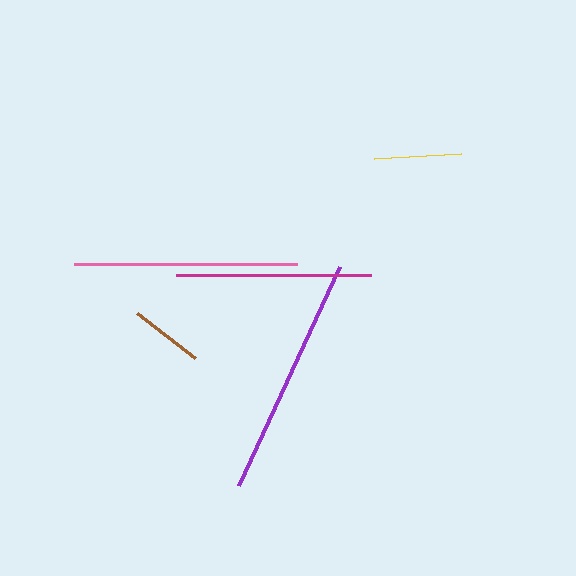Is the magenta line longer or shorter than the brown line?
The magenta line is longer than the brown line.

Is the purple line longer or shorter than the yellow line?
The purple line is longer than the yellow line.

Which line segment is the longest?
The purple line is the longest at approximately 241 pixels.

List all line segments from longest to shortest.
From longest to shortest: purple, pink, magenta, yellow, brown.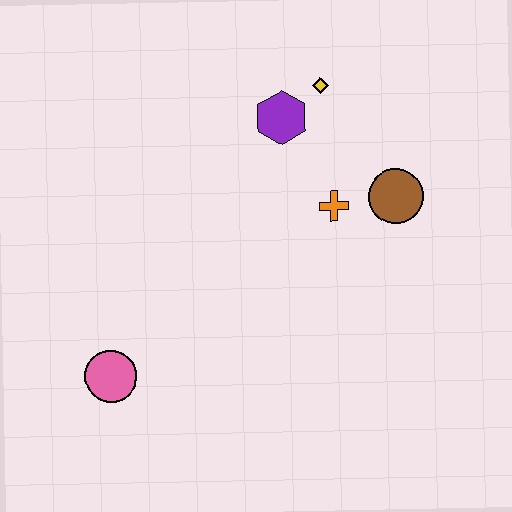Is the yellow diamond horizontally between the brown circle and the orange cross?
No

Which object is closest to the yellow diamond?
The purple hexagon is closest to the yellow diamond.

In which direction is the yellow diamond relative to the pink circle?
The yellow diamond is above the pink circle.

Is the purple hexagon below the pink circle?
No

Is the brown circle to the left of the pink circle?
No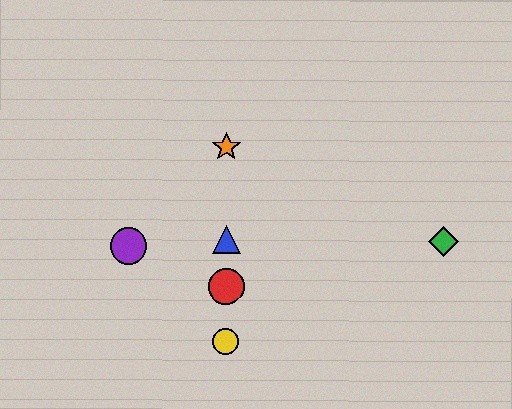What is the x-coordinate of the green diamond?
The green diamond is at x≈443.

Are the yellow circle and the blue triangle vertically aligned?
Yes, both are at x≈226.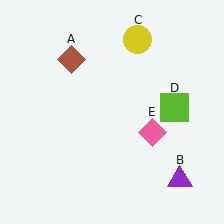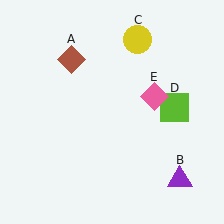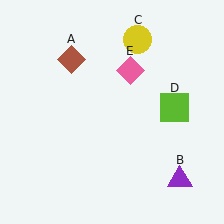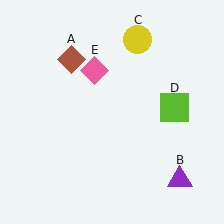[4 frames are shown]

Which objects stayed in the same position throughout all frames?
Brown diamond (object A) and purple triangle (object B) and yellow circle (object C) and lime square (object D) remained stationary.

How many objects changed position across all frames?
1 object changed position: pink diamond (object E).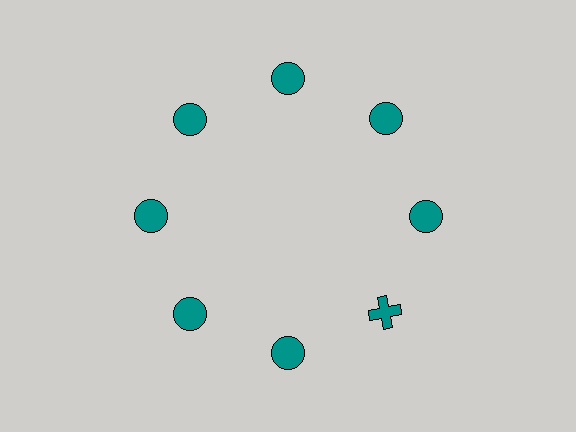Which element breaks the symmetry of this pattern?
The teal cross at roughly the 4 o'clock position breaks the symmetry. All other shapes are teal circles.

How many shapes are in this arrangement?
There are 8 shapes arranged in a ring pattern.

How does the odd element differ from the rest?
It has a different shape: cross instead of circle.